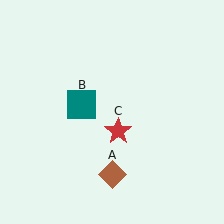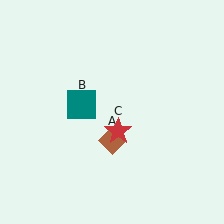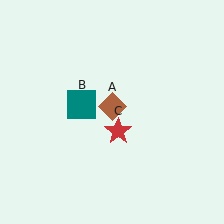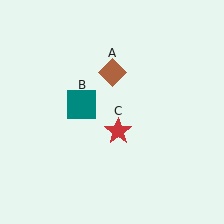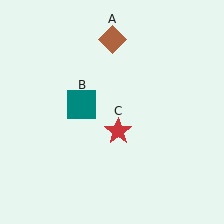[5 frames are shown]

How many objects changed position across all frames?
1 object changed position: brown diamond (object A).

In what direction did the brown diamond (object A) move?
The brown diamond (object A) moved up.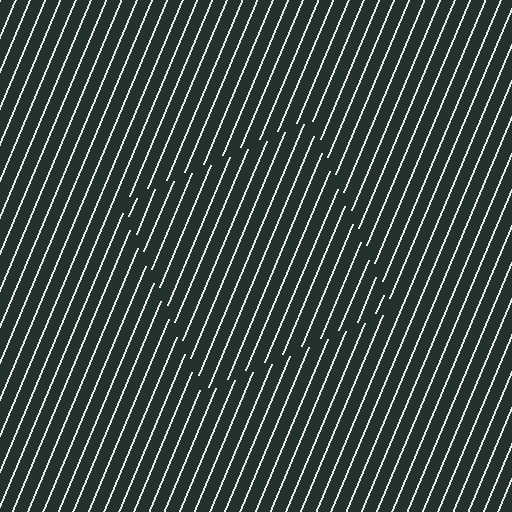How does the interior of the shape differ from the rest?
The interior of the shape contains the same grating, shifted by half a period — the contour is defined by the phase discontinuity where line-ends from the inner and outer gratings abut.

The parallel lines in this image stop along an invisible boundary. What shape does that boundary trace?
An illusory square. The interior of the shape contains the same grating, shifted by half a period — the contour is defined by the phase discontinuity where line-ends from the inner and outer gratings abut.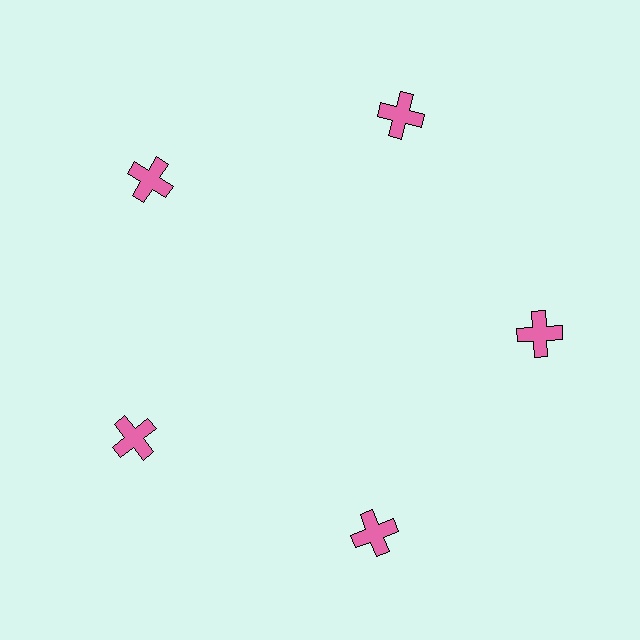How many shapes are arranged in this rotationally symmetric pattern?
There are 5 shapes, arranged in 5 groups of 1.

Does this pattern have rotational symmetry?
Yes, this pattern has 5-fold rotational symmetry. It looks the same after rotating 72 degrees around the center.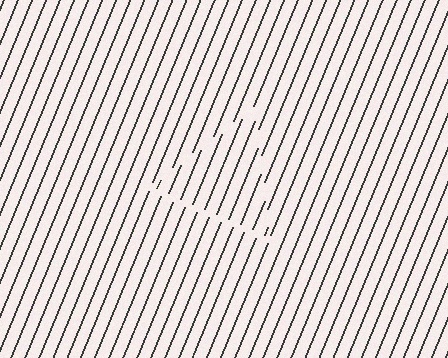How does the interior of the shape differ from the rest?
The interior of the shape contains the same grating, shifted by half a period — the contour is defined by the phase discontinuity where line-ends from the inner and outer gratings abut.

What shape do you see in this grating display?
An illusory triangle. The interior of the shape contains the same grating, shifted by half a period — the contour is defined by the phase discontinuity where line-ends from the inner and outer gratings abut.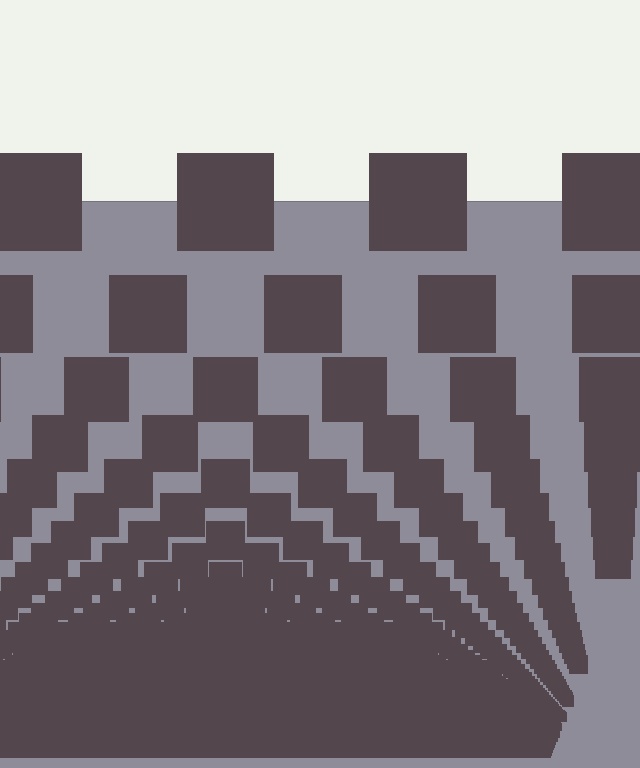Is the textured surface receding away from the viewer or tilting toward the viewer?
The surface appears to tilt toward the viewer. Texture elements get larger and sparser toward the top.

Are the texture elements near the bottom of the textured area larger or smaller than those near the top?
Smaller. The gradient is inverted — elements near the bottom are smaller and denser.